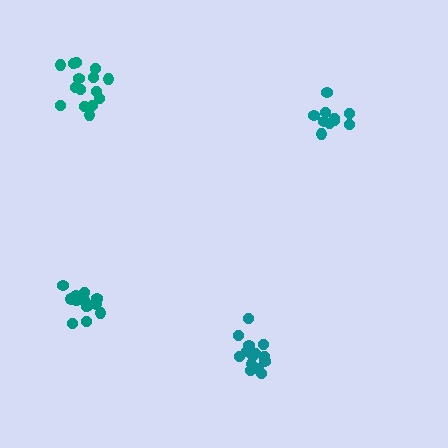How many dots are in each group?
Group 1: 14 dots, Group 2: 15 dots, Group 3: 10 dots, Group 4: 13 dots (52 total).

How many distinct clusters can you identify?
There are 4 distinct clusters.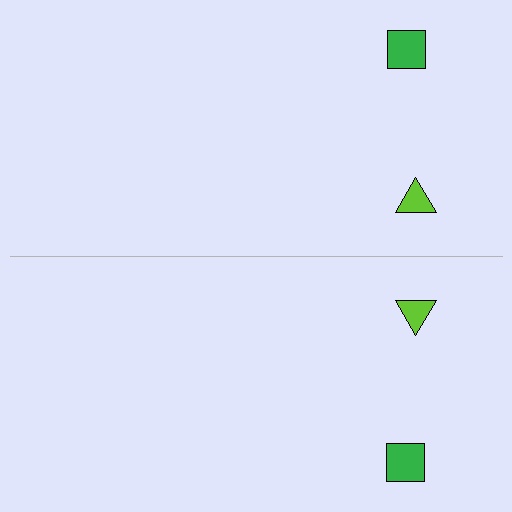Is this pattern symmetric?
Yes, this pattern has bilateral (reflection) symmetry.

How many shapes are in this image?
There are 4 shapes in this image.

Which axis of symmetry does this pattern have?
The pattern has a horizontal axis of symmetry running through the center of the image.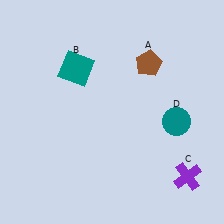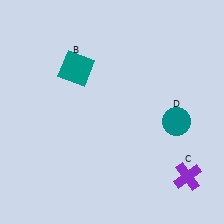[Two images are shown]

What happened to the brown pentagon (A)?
The brown pentagon (A) was removed in Image 2. It was in the top-right area of Image 1.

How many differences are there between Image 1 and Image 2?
There is 1 difference between the two images.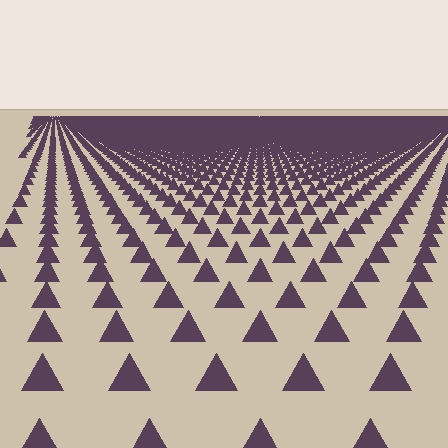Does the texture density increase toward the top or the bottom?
Density increases toward the top.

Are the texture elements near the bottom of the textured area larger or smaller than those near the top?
Larger. Near the bottom, elements are closer to the viewer and appear at a bigger on-screen size.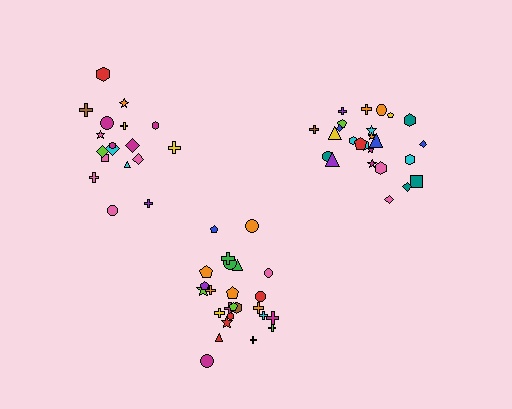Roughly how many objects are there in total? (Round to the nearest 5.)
Roughly 70 objects in total.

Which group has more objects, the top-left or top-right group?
The top-right group.